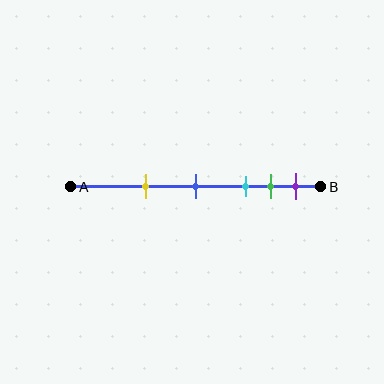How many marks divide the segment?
There are 5 marks dividing the segment.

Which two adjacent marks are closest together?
The green and purple marks are the closest adjacent pair.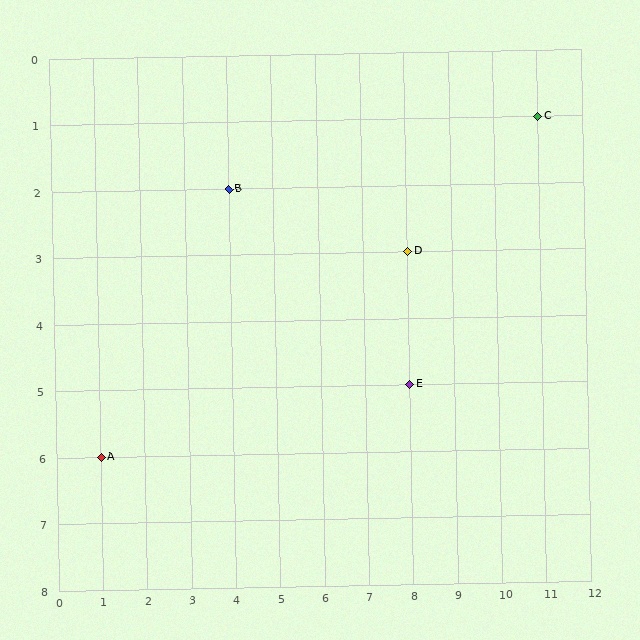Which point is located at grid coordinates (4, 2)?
Point B is at (4, 2).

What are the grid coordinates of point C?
Point C is at grid coordinates (11, 1).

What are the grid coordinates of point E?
Point E is at grid coordinates (8, 5).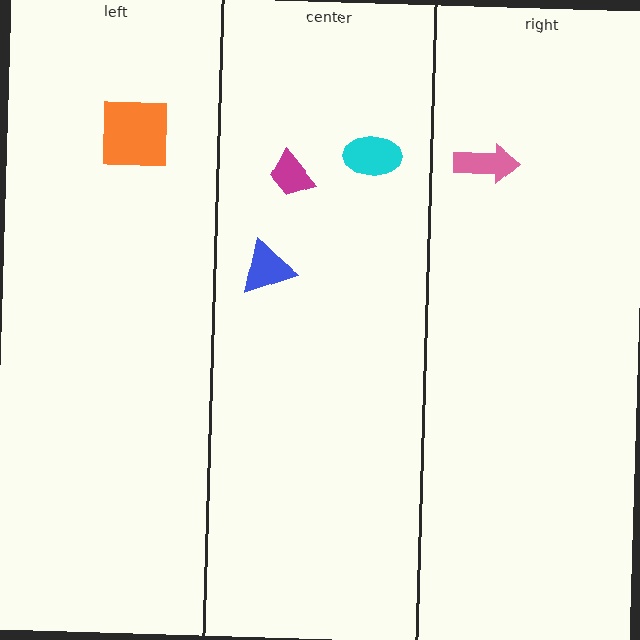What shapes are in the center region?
The magenta trapezoid, the cyan ellipse, the blue triangle.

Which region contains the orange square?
The left region.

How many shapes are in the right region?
1.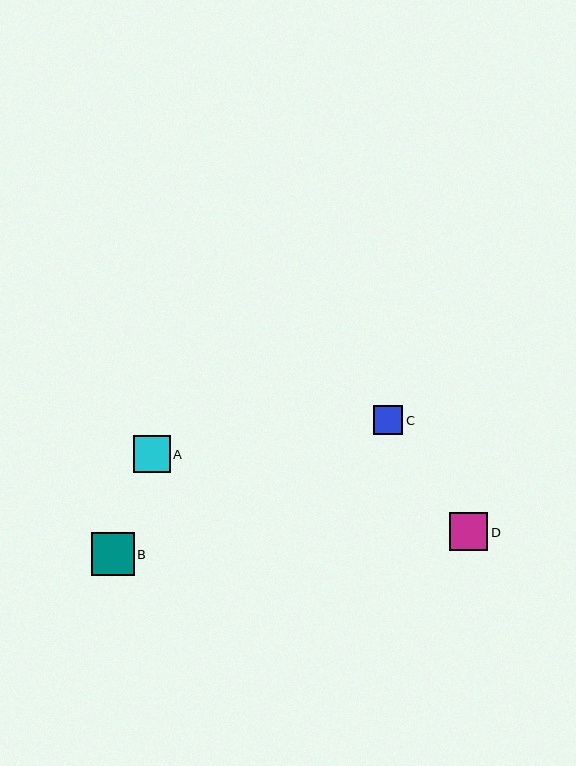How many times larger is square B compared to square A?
Square B is approximately 1.2 times the size of square A.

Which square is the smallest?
Square C is the smallest with a size of approximately 30 pixels.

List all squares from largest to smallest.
From largest to smallest: B, D, A, C.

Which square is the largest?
Square B is the largest with a size of approximately 43 pixels.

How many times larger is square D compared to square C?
Square D is approximately 1.3 times the size of square C.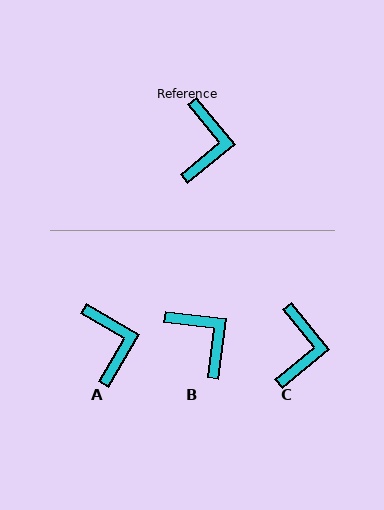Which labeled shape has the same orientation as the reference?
C.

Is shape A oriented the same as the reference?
No, it is off by about 21 degrees.